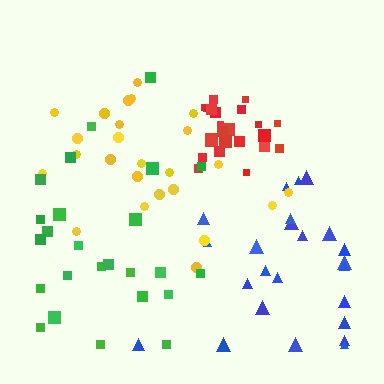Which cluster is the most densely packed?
Red.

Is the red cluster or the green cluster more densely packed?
Red.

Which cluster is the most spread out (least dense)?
Blue.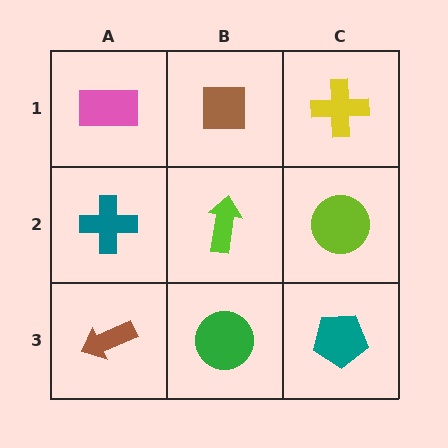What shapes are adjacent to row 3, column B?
A lime arrow (row 2, column B), a brown arrow (row 3, column A), a teal pentagon (row 3, column C).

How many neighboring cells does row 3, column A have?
2.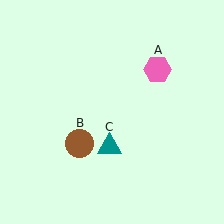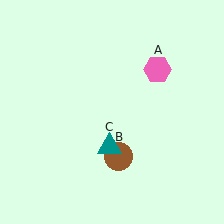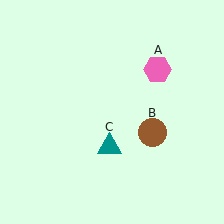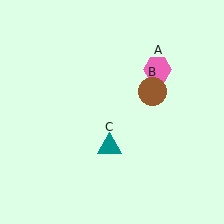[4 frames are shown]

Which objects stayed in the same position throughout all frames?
Pink hexagon (object A) and teal triangle (object C) remained stationary.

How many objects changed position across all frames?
1 object changed position: brown circle (object B).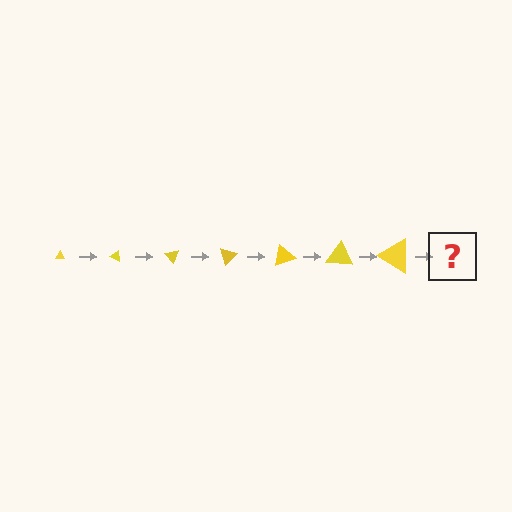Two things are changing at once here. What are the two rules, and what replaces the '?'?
The two rules are that the triangle grows larger each step and it rotates 25 degrees each step. The '?' should be a triangle, larger than the previous one and rotated 175 degrees from the start.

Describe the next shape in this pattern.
It should be a triangle, larger than the previous one and rotated 175 degrees from the start.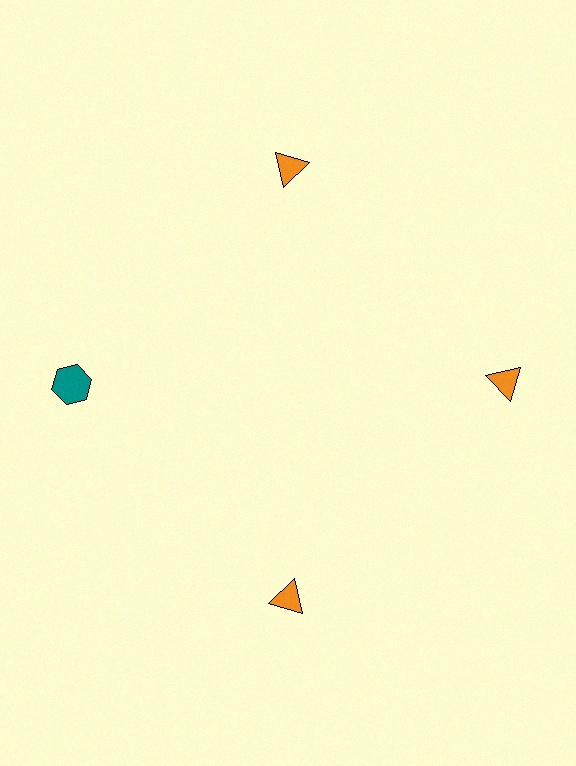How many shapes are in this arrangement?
There are 4 shapes arranged in a ring pattern.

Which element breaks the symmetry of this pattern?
The teal hexagon at roughly the 9 o'clock position breaks the symmetry. All other shapes are orange triangles.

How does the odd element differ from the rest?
It differs in both color (teal instead of orange) and shape (hexagon instead of triangle).